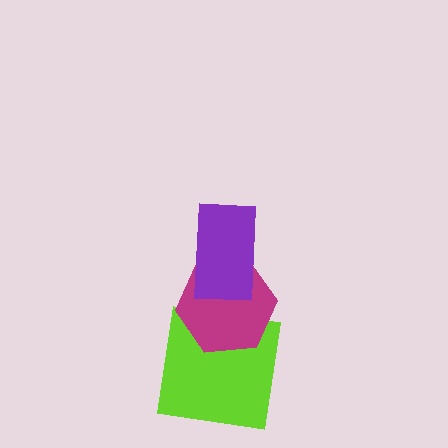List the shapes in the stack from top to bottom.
From top to bottom: the purple rectangle, the magenta hexagon, the lime square.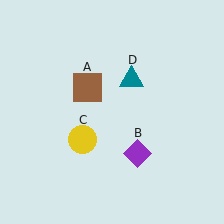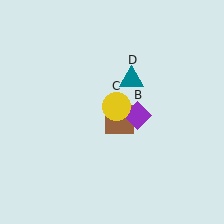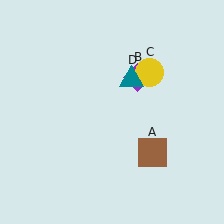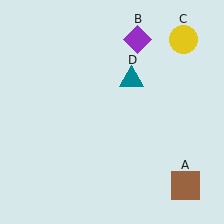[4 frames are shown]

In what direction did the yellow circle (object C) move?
The yellow circle (object C) moved up and to the right.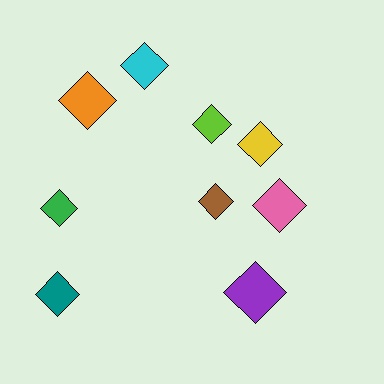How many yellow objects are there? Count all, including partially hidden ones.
There is 1 yellow object.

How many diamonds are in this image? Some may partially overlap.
There are 9 diamonds.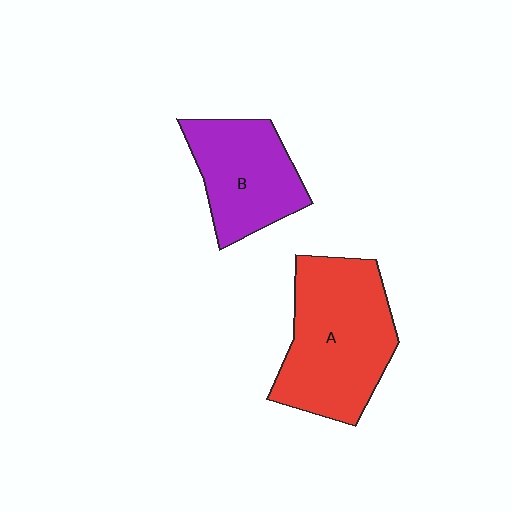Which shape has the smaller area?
Shape B (purple).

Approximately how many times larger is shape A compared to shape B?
Approximately 1.4 times.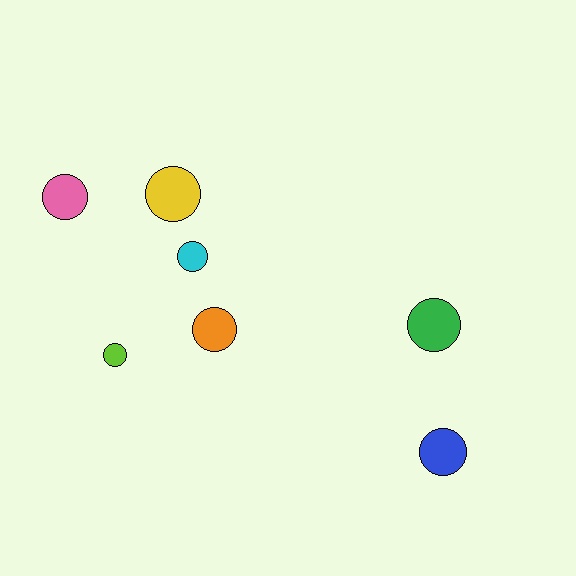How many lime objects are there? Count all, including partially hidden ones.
There is 1 lime object.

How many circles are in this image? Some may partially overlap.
There are 7 circles.